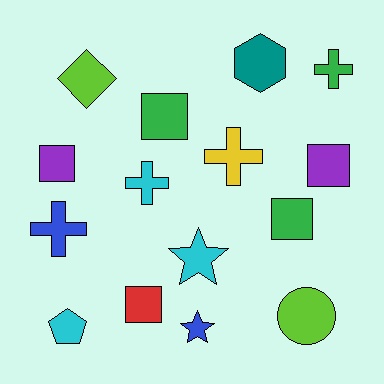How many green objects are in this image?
There are 3 green objects.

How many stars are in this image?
There are 2 stars.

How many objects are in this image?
There are 15 objects.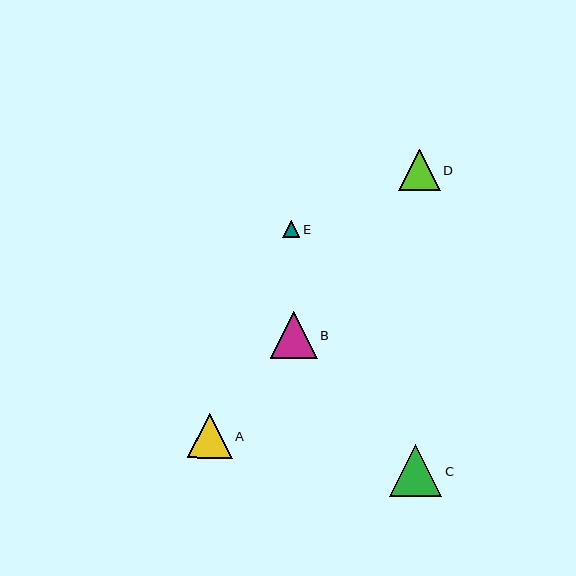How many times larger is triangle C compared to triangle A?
Triangle C is approximately 1.2 times the size of triangle A.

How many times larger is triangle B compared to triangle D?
Triangle B is approximately 1.1 times the size of triangle D.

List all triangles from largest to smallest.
From largest to smallest: C, B, A, D, E.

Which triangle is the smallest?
Triangle E is the smallest with a size of approximately 17 pixels.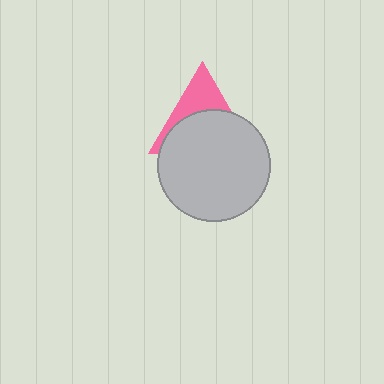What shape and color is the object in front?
The object in front is a light gray circle.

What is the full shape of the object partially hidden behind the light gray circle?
The partially hidden object is a pink triangle.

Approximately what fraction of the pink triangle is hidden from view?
Roughly 62% of the pink triangle is hidden behind the light gray circle.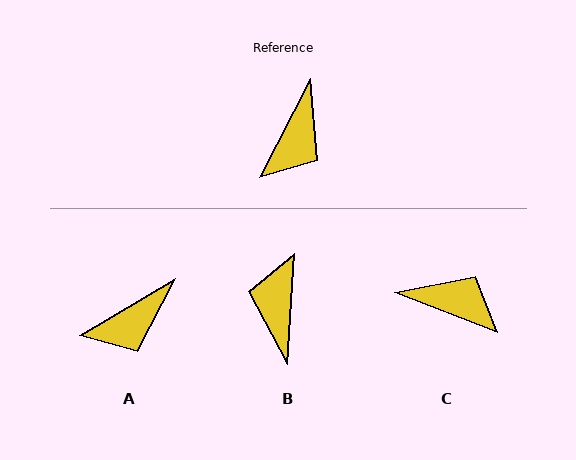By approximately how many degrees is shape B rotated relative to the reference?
Approximately 157 degrees clockwise.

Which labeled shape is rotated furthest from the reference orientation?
B, about 157 degrees away.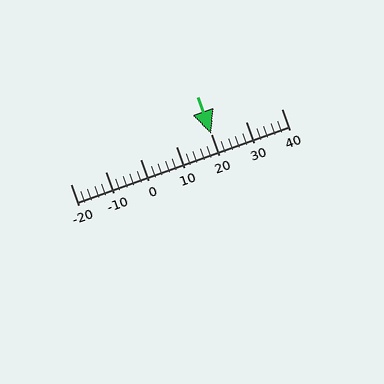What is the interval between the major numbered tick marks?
The major tick marks are spaced 10 units apart.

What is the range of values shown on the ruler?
The ruler shows values from -20 to 40.